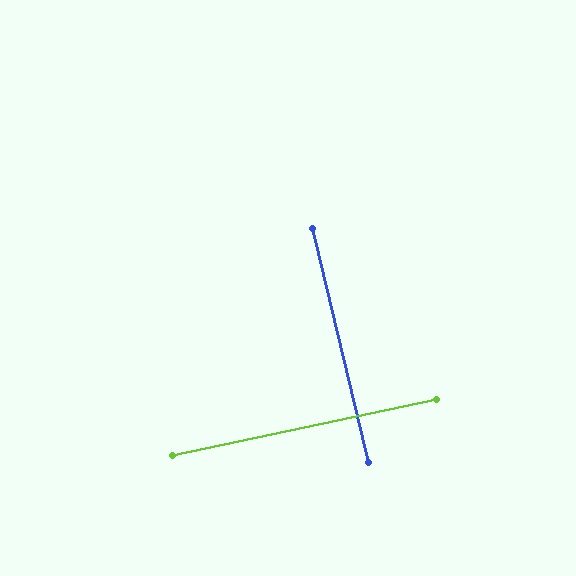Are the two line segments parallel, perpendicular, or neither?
Perpendicular — they meet at approximately 88°.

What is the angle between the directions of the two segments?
Approximately 88 degrees.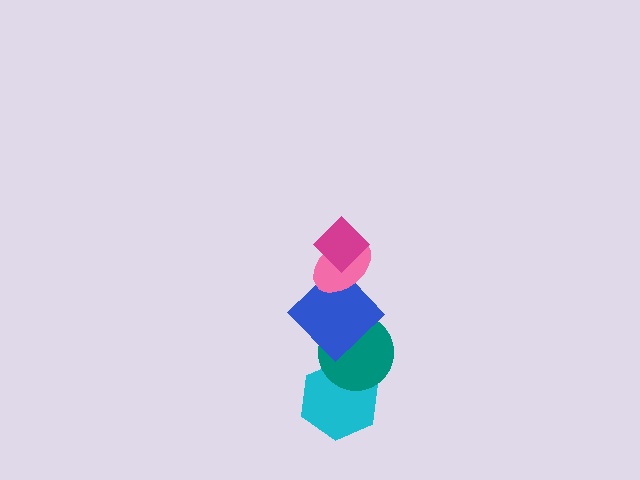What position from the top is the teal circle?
The teal circle is 4th from the top.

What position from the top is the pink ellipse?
The pink ellipse is 2nd from the top.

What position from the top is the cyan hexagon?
The cyan hexagon is 5th from the top.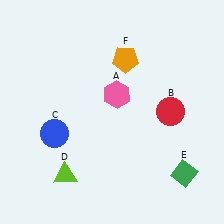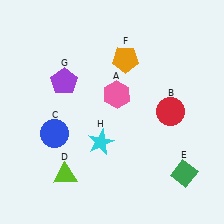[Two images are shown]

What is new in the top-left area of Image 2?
A purple pentagon (G) was added in the top-left area of Image 2.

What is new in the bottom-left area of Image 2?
A cyan star (H) was added in the bottom-left area of Image 2.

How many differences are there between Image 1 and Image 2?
There are 2 differences between the two images.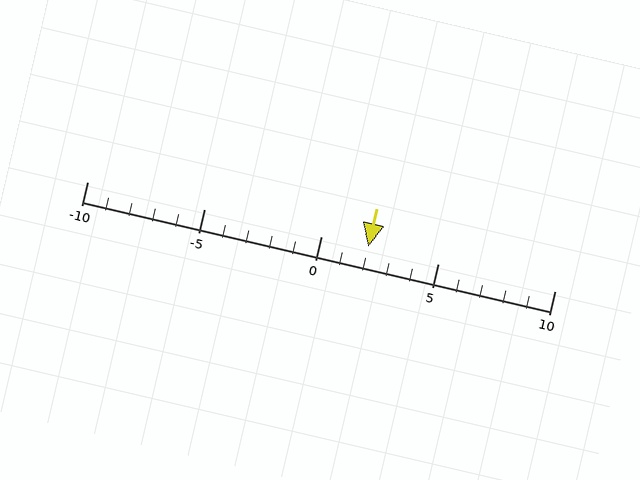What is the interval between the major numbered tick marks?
The major tick marks are spaced 5 units apart.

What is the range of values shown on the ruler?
The ruler shows values from -10 to 10.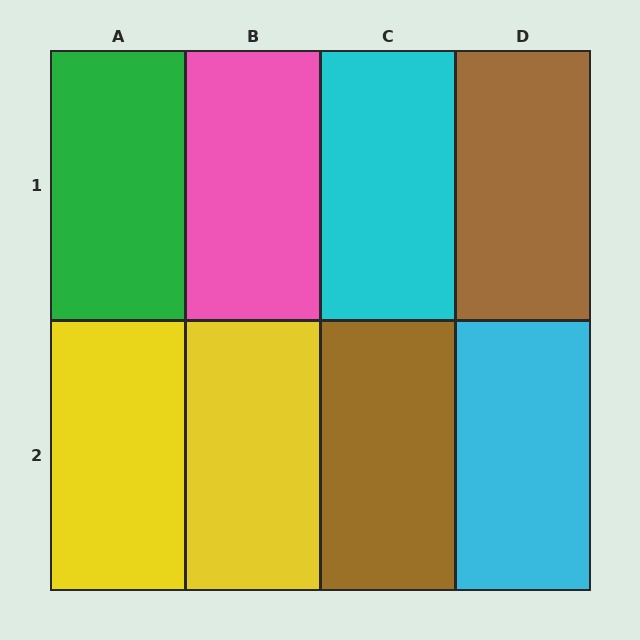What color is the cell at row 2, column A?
Yellow.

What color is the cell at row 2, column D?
Cyan.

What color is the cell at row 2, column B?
Yellow.